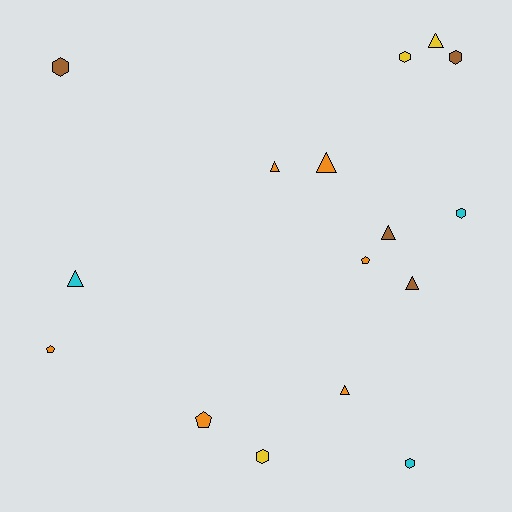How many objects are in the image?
There are 16 objects.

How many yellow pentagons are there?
There are no yellow pentagons.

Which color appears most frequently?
Orange, with 6 objects.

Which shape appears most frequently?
Triangle, with 7 objects.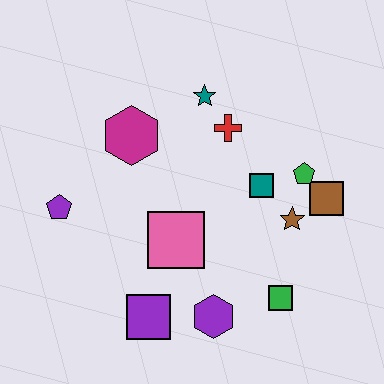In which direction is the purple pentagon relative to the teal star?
The purple pentagon is to the left of the teal star.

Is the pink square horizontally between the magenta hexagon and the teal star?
Yes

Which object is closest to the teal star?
The red cross is closest to the teal star.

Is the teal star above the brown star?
Yes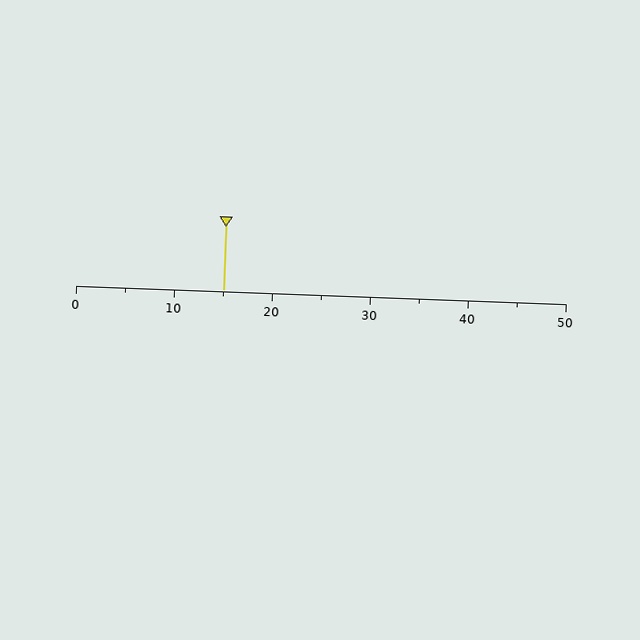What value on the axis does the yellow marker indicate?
The marker indicates approximately 15.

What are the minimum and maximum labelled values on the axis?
The axis runs from 0 to 50.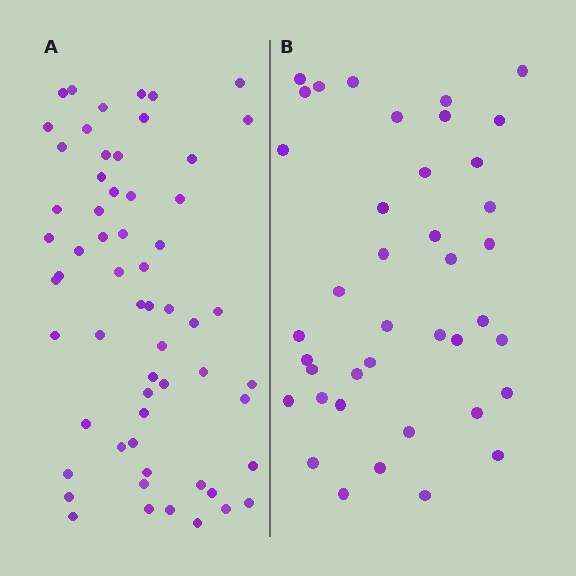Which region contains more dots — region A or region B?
Region A (the left region) has more dots.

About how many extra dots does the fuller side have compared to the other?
Region A has approximately 20 more dots than region B.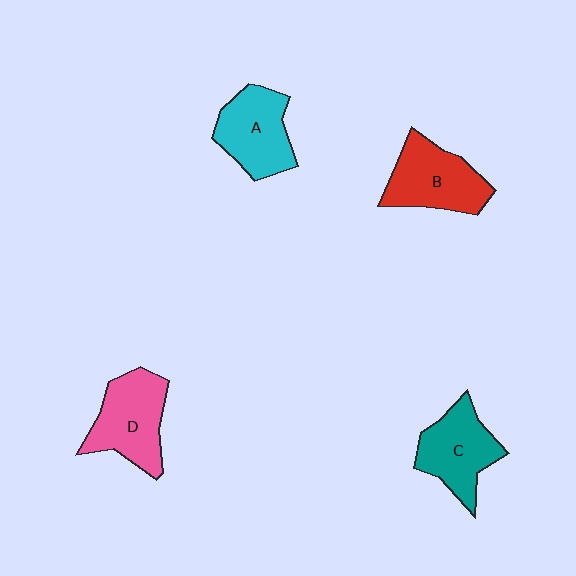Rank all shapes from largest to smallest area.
From largest to smallest: D (pink), B (red), A (cyan), C (teal).